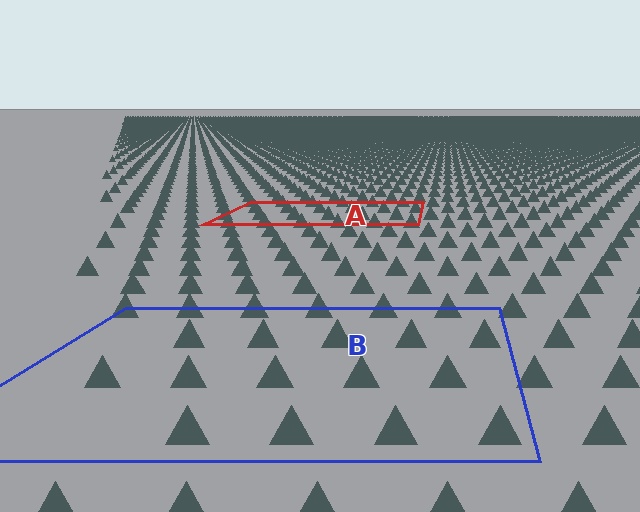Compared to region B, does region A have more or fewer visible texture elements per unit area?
Region A has more texture elements per unit area — they are packed more densely because it is farther away.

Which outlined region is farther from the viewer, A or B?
Region A is farther from the viewer — the texture elements inside it appear smaller and more densely packed.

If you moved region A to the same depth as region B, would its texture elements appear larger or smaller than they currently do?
They would appear larger. At a closer depth, the same texture elements are projected at a bigger on-screen size.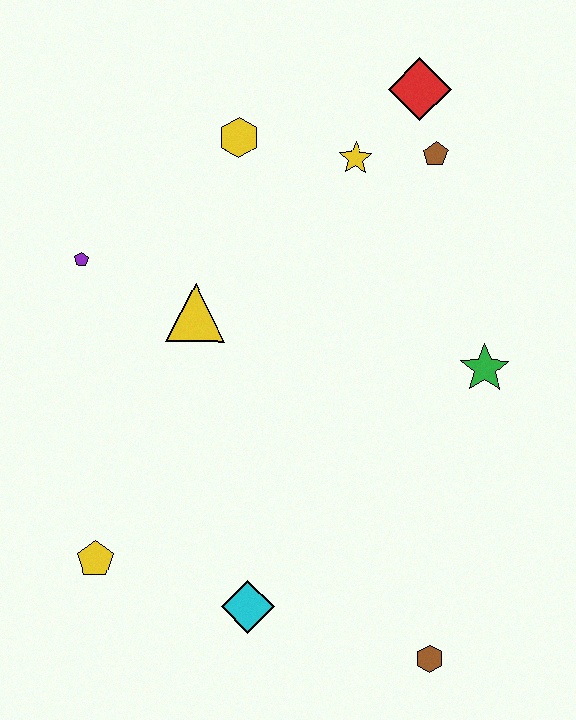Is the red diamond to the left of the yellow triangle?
No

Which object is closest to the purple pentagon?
The yellow triangle is closest to the purple pentagon.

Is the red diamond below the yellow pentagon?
No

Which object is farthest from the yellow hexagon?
The brown hexagon is farthest from the yellow hexagon.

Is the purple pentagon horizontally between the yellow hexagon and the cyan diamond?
No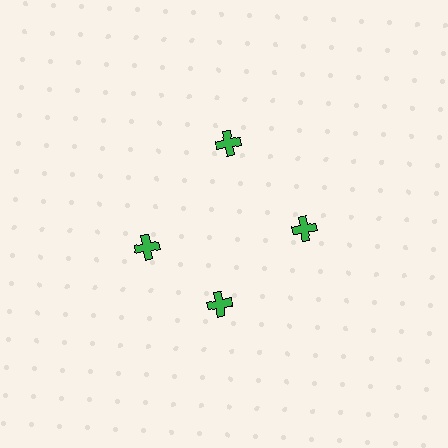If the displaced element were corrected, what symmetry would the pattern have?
It would have 4-fold rotational symmetry — the pattern would map onto itself every 90 degrees.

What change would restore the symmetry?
The symmetry would be restored by rotating it back into even spacing with its neighbors so that all 4 crosses sit at equal angles and equal distance from the center.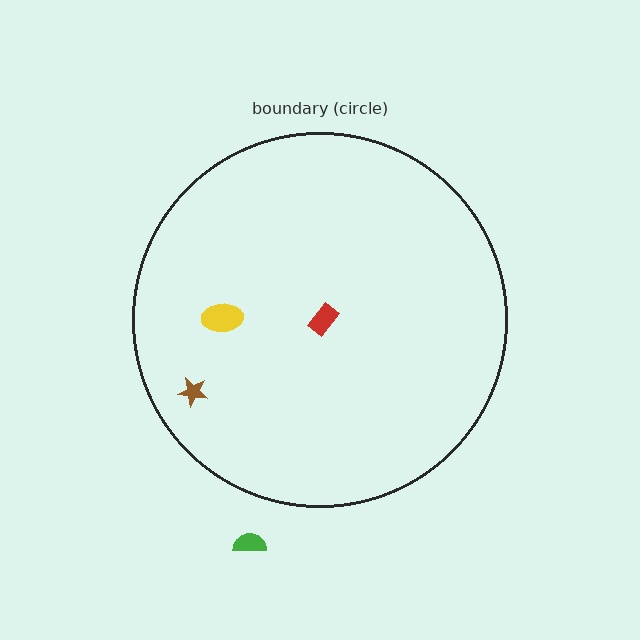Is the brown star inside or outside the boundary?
Inside.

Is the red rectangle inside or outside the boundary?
Inside.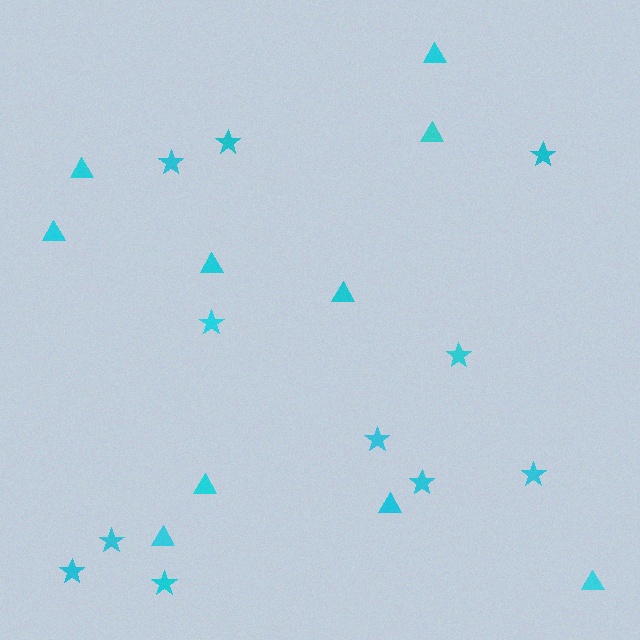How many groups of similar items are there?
There are 2 groups: one group of stars (11) and one group of triangles (10).